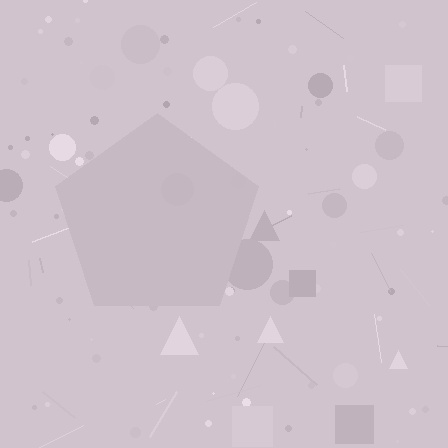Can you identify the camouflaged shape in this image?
The camouflaged shape is a pentagon.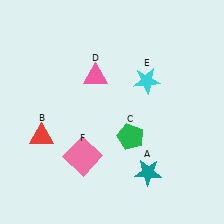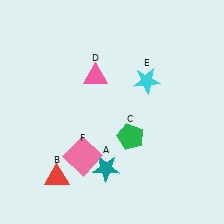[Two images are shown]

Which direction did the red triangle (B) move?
The red triangle (B) moved down.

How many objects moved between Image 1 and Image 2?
2 objects moved between the two images.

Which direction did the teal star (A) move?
The teal star (A) moved left.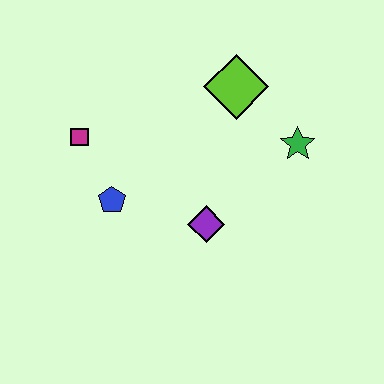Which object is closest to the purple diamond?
The blue pentagon is closest to the purple diamond.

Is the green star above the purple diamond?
Yes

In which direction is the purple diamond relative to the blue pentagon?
The purple diamond is to the right of the blue pentagon.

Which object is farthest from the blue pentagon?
The green star is farthest from the blue pentagon.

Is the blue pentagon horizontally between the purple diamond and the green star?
No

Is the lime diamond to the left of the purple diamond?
No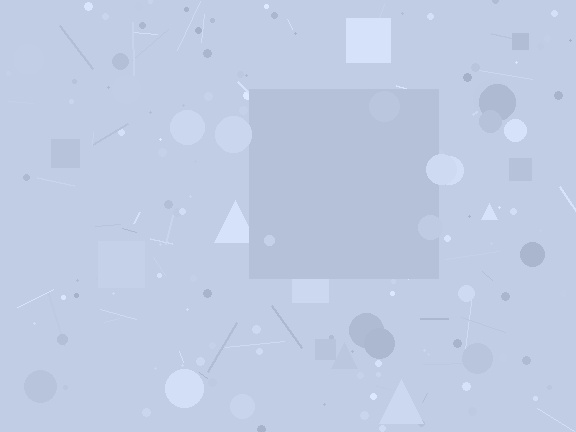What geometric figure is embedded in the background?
A square is embedded in the background.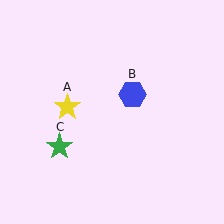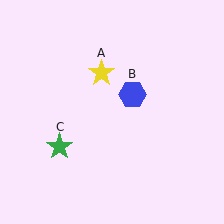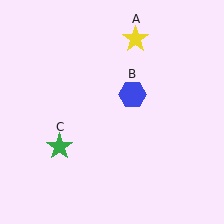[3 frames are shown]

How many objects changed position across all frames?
1 object changed position: yellow star (object A).